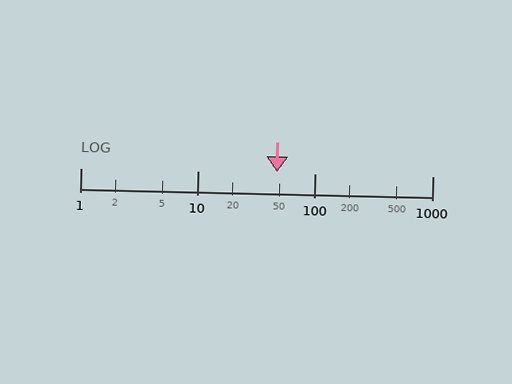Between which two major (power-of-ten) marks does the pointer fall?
The pointer is between 10 and 100.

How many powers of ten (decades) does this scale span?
The scale spans 3 decades, from 1 to 1000.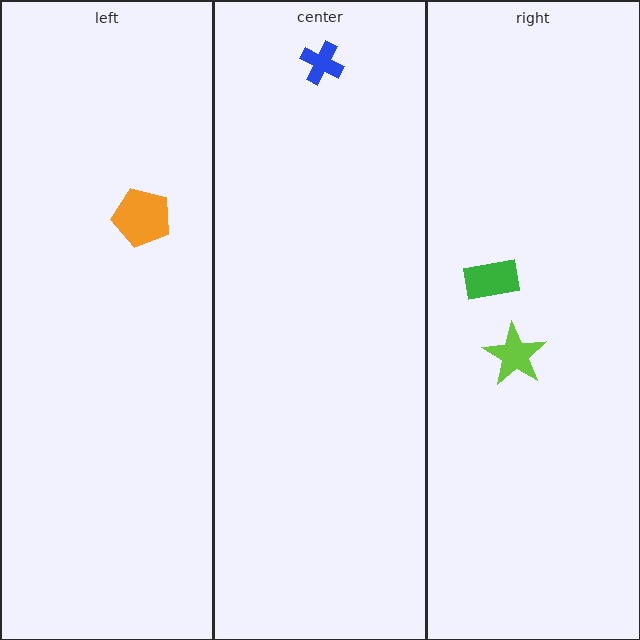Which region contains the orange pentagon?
The left region.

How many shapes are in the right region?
2.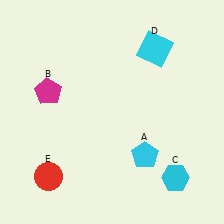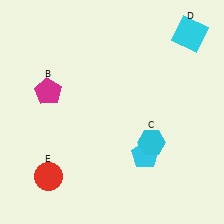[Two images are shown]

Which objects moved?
The objects that moved are: the cyan hexagon (C), the cyan square (D).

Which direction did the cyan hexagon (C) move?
The cyan hexagon (C) moved up.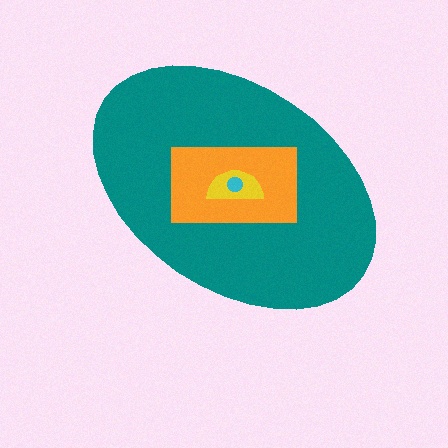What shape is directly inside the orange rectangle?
The yellow semicircle.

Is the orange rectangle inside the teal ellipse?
Yes.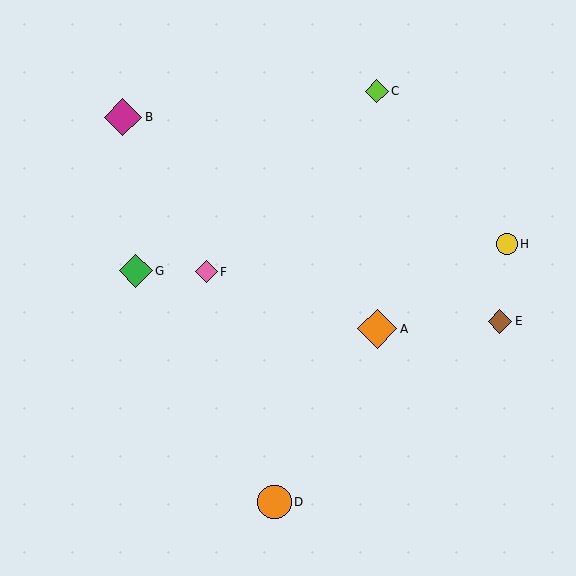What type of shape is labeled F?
Shape F is a pink diamond.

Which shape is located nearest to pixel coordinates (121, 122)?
The magenta diamond (labeled B) at (123, 117) is nearest to that location.